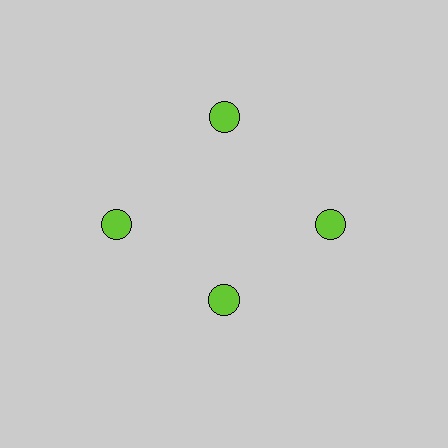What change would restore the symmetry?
The symmetry would be restored by moving it outward, back onto the ring so that all 4 circles sit at equal angles and equal distance from the center.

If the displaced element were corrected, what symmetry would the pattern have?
It would have 4-fold rotational symmetry — the pattern would map onto itself every 90 degrees.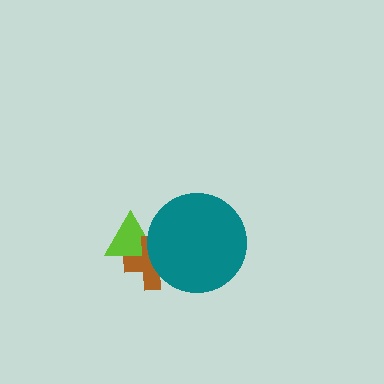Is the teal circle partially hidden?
No, no other shape covers it.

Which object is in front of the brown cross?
The teal circle is in front of the brown cross.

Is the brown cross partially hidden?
Yes, it is partially covered by another shape.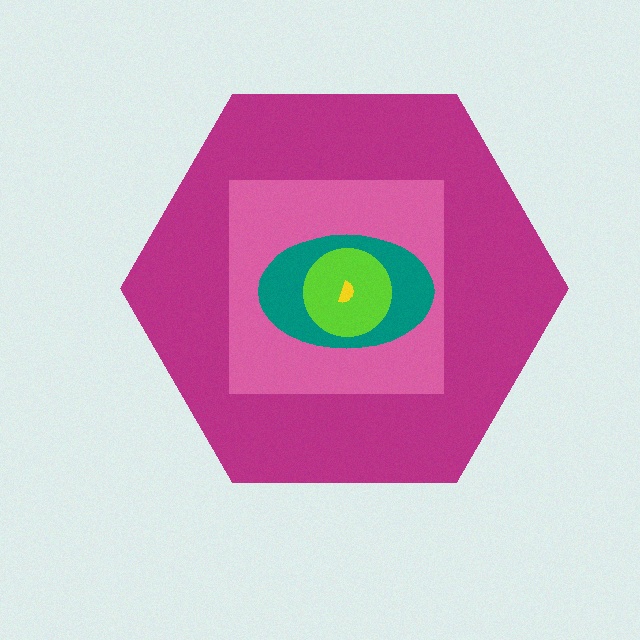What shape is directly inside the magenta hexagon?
The pink square.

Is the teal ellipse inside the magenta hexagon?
Yes.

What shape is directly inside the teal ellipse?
The lime circle.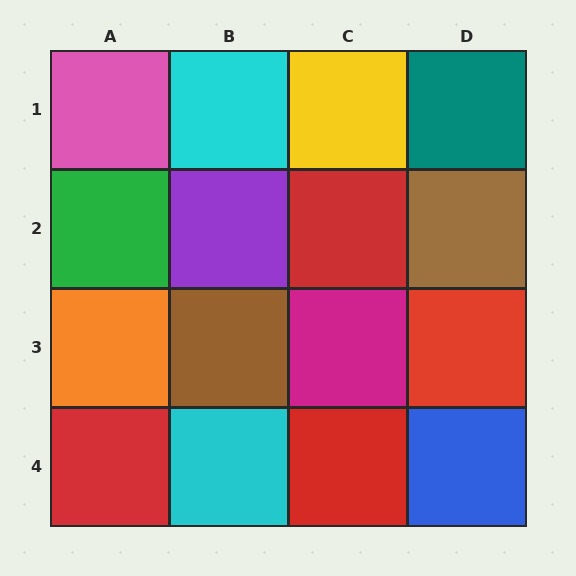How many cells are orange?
1 cell is orange.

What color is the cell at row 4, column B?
Cyan.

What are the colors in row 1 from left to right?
Pink, cyan, yellow, teal.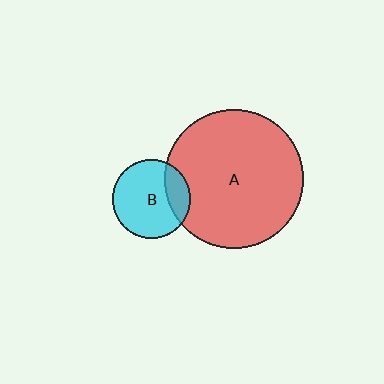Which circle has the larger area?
Circle A (red).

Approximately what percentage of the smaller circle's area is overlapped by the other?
Approximately 20%.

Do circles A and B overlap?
Yes.